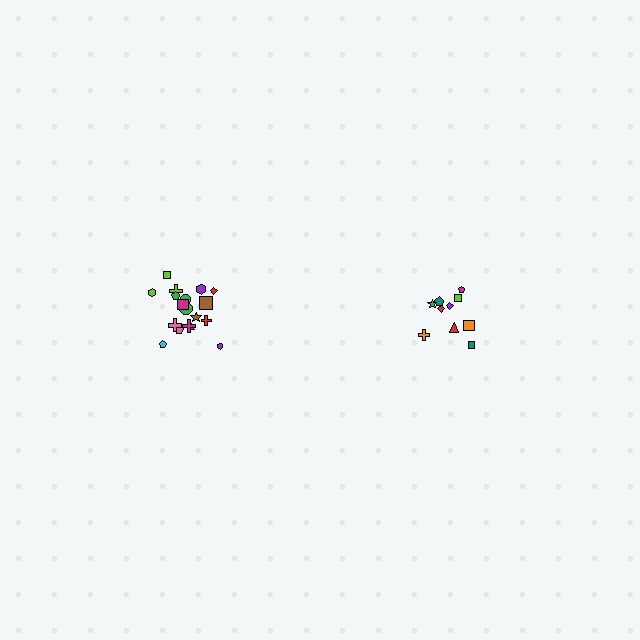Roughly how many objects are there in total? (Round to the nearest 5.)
Roughly 30 objects in total.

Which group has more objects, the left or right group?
The left group.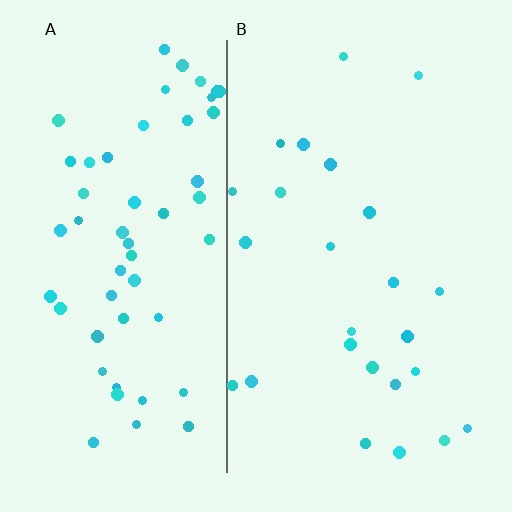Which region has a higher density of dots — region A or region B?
A (the left).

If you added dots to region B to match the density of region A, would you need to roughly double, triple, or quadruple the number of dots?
Approximately double.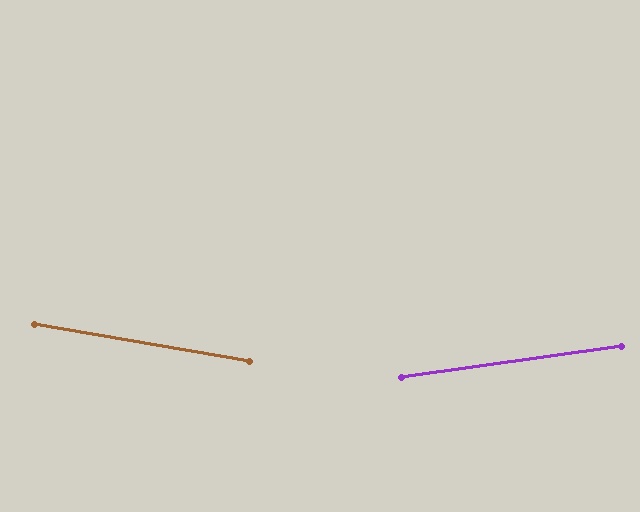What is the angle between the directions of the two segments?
Approximately 18 degrees.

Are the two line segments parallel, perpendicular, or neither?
Neither parallel nor perpendicular — they differ by about 18°.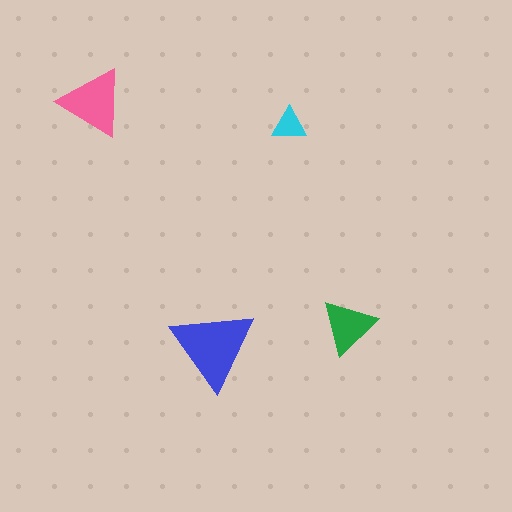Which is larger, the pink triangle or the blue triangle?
The blue one.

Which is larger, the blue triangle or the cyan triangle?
The blue one.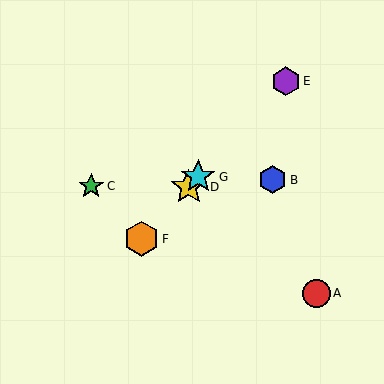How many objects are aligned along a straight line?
4 objects (D, E, F, G) are aligned along a straight line.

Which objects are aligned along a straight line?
Objects D, E, F, G are aligned along a straight line.